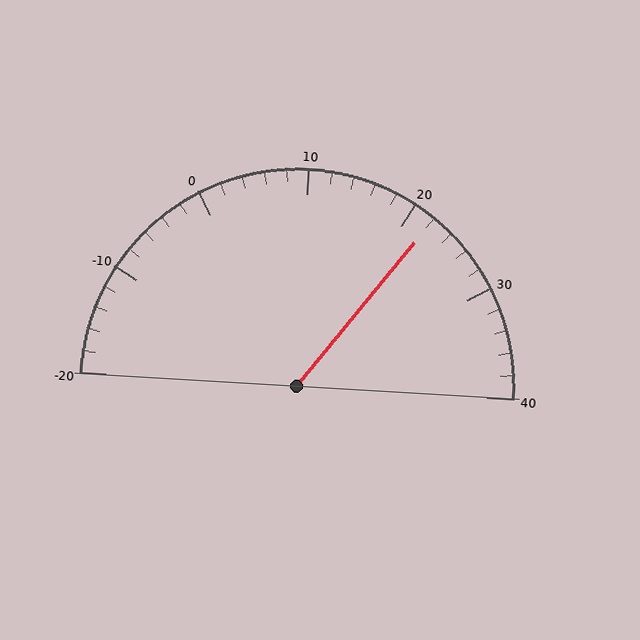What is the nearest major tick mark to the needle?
The nearest major tick mark is 20.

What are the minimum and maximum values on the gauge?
The gauge ranges from -20 to 40.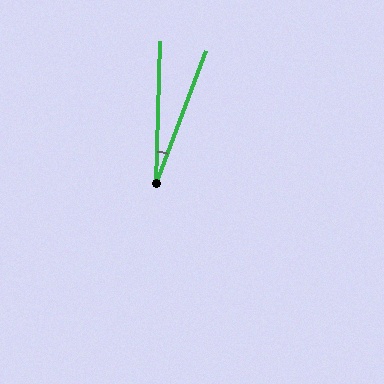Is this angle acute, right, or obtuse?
It is acute.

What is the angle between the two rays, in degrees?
Approximately 19 degrees.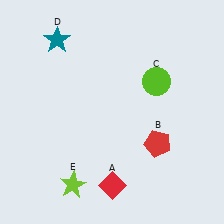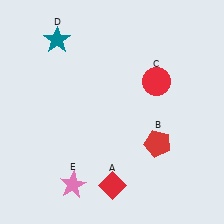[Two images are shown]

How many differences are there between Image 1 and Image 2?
There are 2 differences between the two images.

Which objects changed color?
C changed from lime to red. E changed from lime to pink.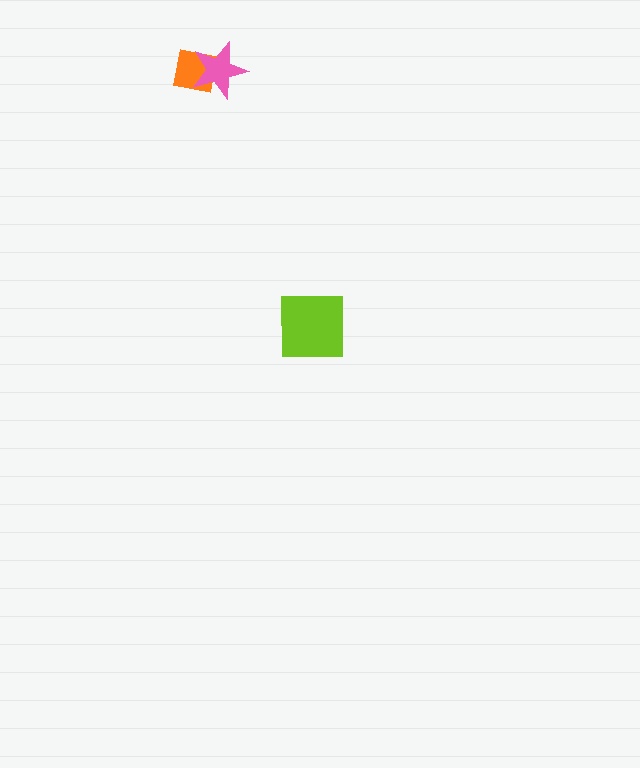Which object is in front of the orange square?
The pink star is in front of the orange square.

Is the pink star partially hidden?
No, no other shape covers it.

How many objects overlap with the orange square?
1 object overlaps with the orange square.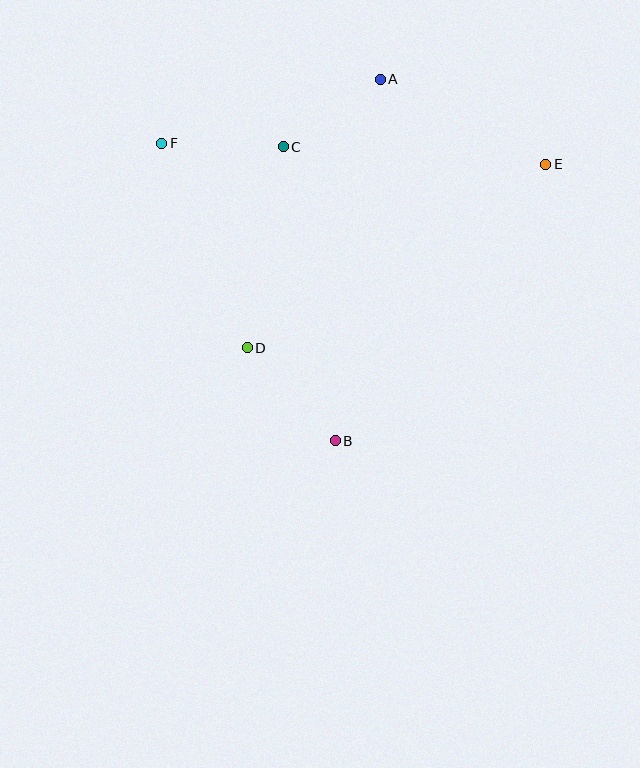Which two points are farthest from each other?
Points E and F are farthest from each other.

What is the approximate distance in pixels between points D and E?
The distance between D and E is approximately 351 pixels.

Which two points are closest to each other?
Points A and C are closest to each other.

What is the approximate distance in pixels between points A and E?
The distance between A and E is approximately 186 pixels.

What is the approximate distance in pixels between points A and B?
The distance between A and B is approximately 364 pixels.